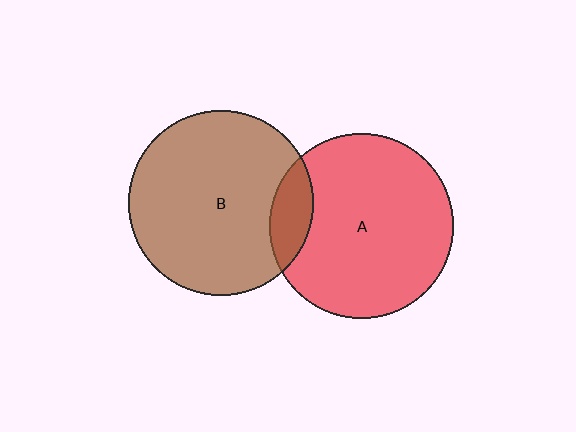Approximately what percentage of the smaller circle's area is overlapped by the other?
Approximately 15%.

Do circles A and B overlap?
Yes.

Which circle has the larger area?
Circle B (brown).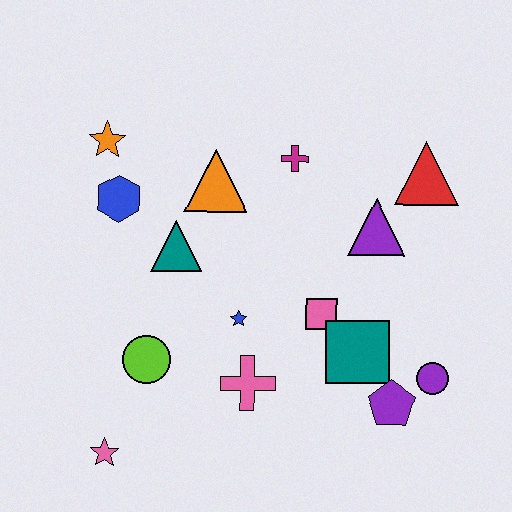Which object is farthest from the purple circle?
The orange star is farthest from the purple circle.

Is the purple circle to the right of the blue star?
Yes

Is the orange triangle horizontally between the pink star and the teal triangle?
No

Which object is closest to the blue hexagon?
The orange star is closest to the blue hexagon.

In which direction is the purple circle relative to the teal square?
The purple circle is to the right of the teal square.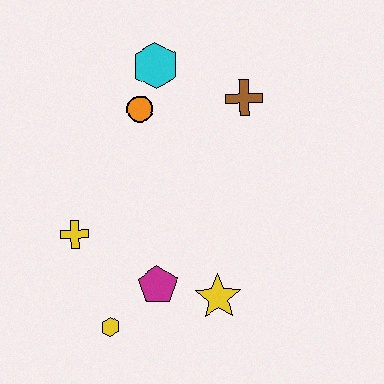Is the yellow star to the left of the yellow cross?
No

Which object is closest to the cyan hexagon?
The orange circle is closest to the cyan hexagon.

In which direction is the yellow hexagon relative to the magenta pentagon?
The yellow hexagon is to the left of the magenta pentagon.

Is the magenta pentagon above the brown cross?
No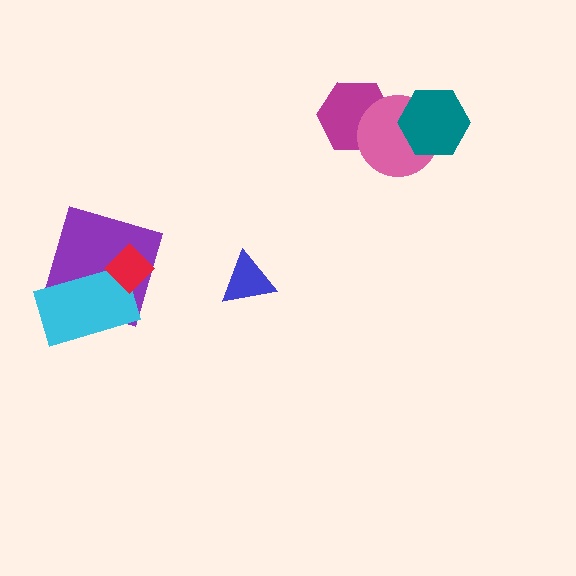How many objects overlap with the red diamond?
2 objects overlap with the red diamond.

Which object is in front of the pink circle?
The teal hexagon is in front of the pink circle.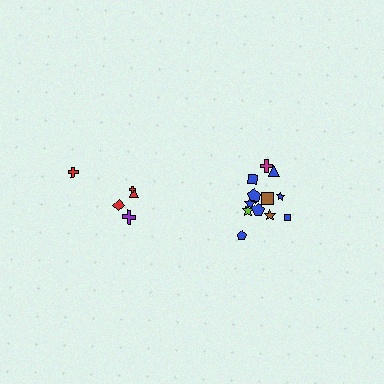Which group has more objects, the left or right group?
The right group.